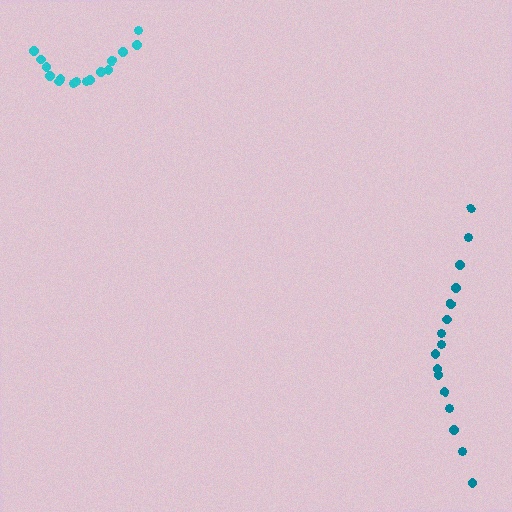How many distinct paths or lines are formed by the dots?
There are 2 distinct paths.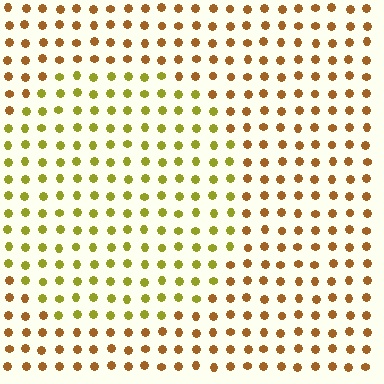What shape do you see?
I see a circle.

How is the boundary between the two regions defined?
The boundary is defined purely by a slight shift in hue (about 37 degrees). Spacing, size, and orientation are identical on both sides.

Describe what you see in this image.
The image is filled with small brown elements in a uniform arrangement. A circle-shaped region is visible where the elements are tinted to a slightly different hue, forming a subtle color boundary.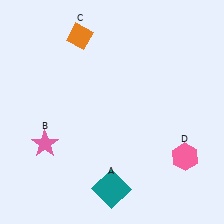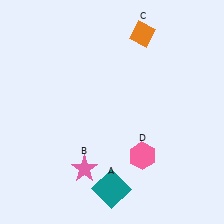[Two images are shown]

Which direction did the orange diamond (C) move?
The orange diamond (C) moved right.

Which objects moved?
The objects that moved are: the pink star (B), the orange diamond (C), the pink hexagon (D).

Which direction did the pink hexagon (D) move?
The pink hexagon (D) moved left.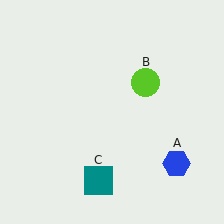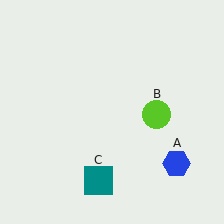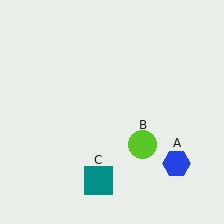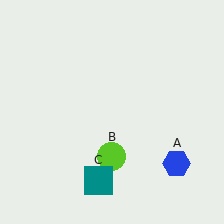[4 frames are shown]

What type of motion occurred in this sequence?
The lime circle (object B) rotated clockwise around the center of the scene.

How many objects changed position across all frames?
1 object changed position: lime circle (object B).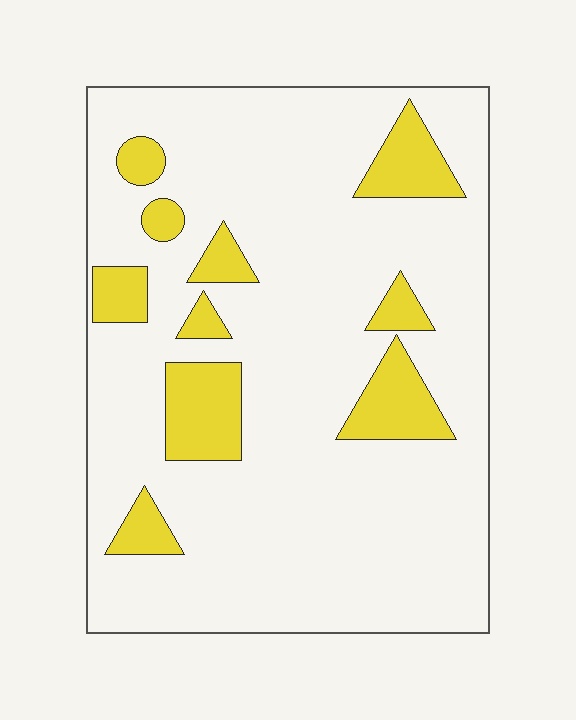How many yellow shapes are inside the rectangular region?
10.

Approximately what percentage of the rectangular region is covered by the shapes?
Approximately 15%.